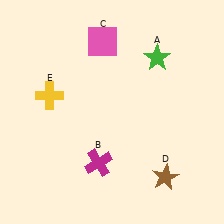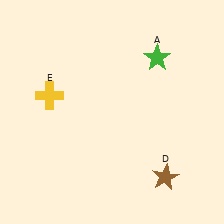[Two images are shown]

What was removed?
The magenta cross (B), the pink square (C) were removed in Image 2.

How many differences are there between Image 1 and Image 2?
There are 2 differences between the two images.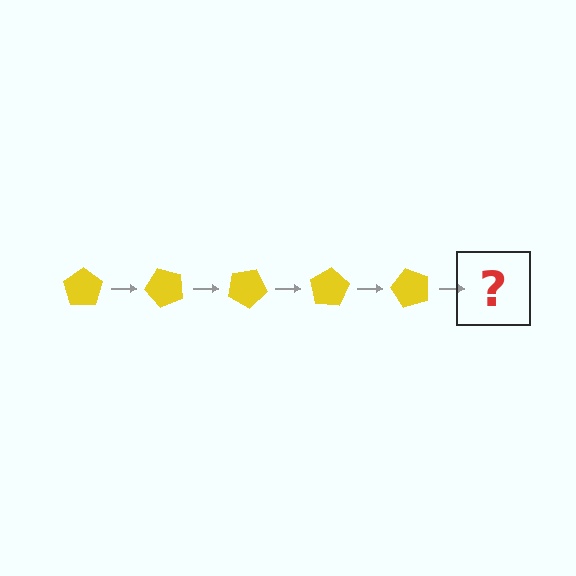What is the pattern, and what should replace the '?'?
The pattern is that the pentagon rotates 50 degrees each step. The '?' should be a yellow pentagon rotated 250 degrees.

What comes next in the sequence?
The next element should be a yellow pentagon rotated 250 degrees.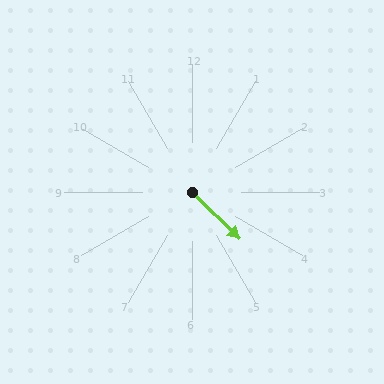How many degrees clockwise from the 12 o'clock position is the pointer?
Approximately 135 degrees.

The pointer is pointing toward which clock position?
Roughly 4 o'clock.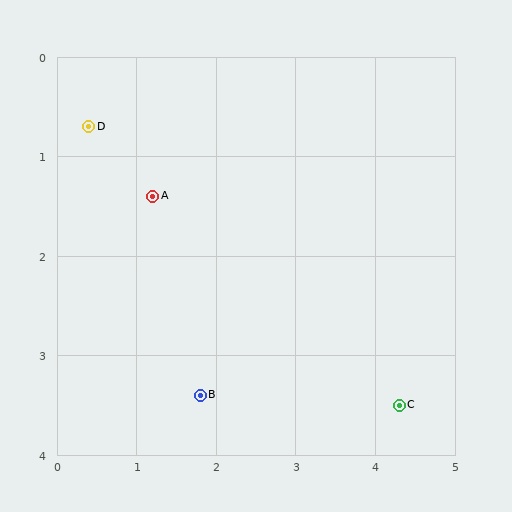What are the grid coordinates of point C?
Point C is at approximately (4.3, 3.5).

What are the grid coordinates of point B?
Point B is at approximately (1.8, 3.4).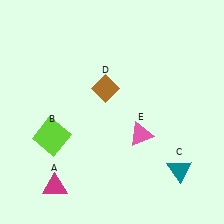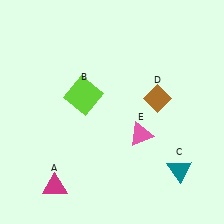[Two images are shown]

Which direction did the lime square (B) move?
The lime square (B) moved up.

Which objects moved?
The objects that moved are: the lime square (B), the brown diamond (D).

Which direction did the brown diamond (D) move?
The brown diamond (D) moved right.